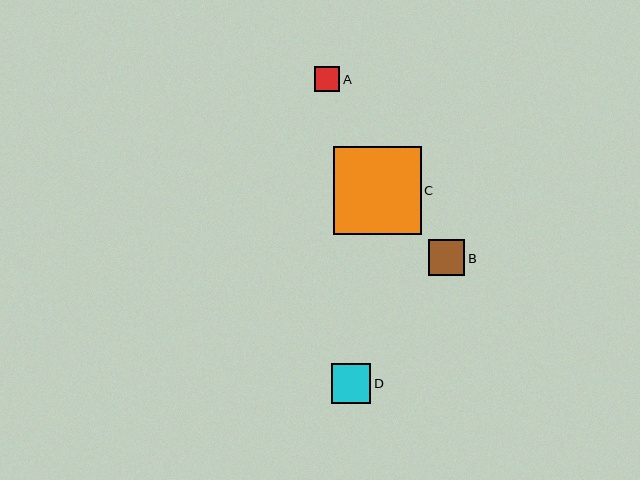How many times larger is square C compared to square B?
Square C is approximately 2.5 times the size of square B.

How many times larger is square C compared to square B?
Square C is approximately 2.5 times the size of square B.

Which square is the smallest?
Square A is the smallest with a size of approximately 25 pixels.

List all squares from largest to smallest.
From largest to smallest: C, D, B, A.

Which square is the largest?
Square C is the largest with a size of approximately 88 pixels.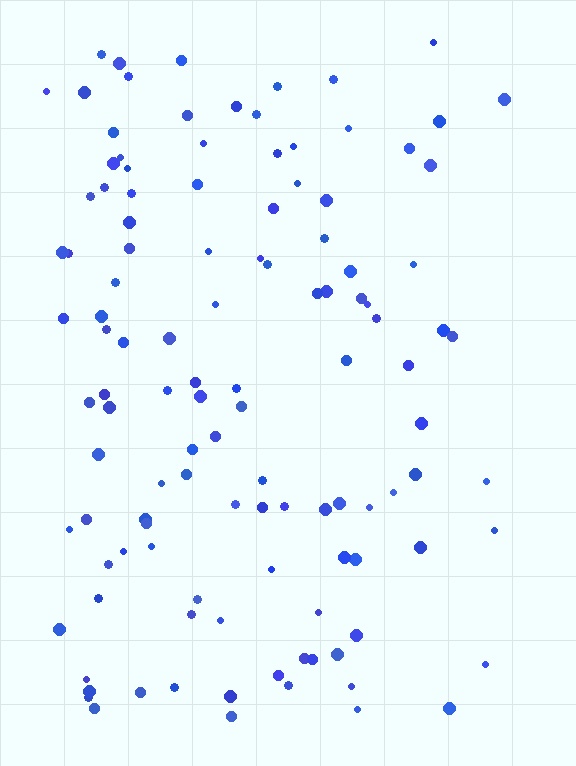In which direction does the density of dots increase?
From right to left, with the left side densest.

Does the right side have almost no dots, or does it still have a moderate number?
Still a moderate number, just noticeably fewer than the left.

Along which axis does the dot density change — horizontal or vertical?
Horizontal.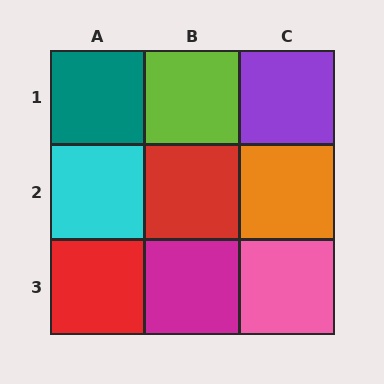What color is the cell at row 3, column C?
Pink.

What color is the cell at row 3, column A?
Red.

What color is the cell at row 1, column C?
Purple.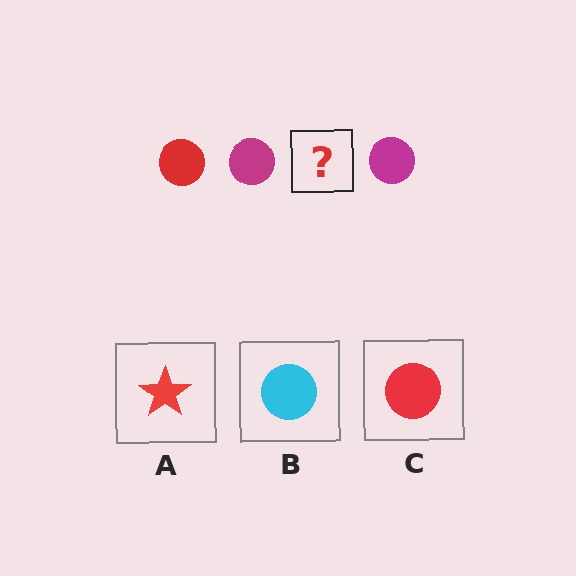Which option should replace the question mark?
Option C.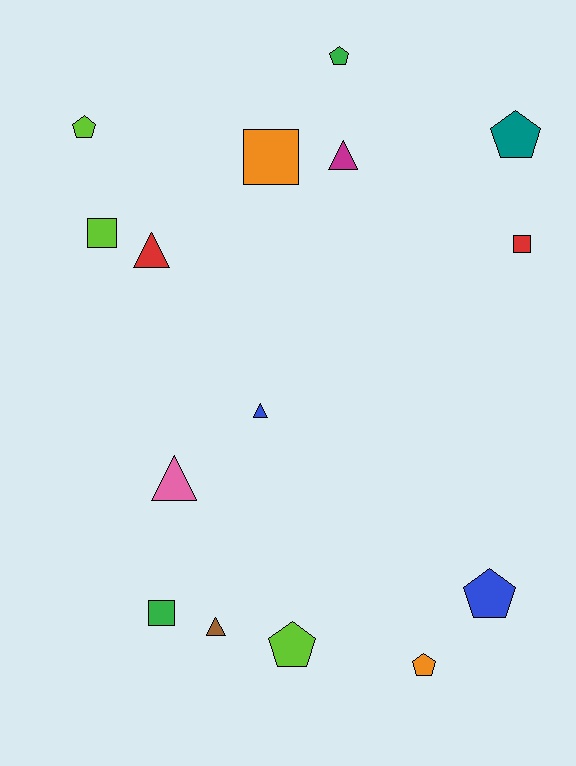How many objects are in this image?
There are 15 objects.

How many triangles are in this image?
There are 5 triangles.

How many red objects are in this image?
There are 2 red objects.